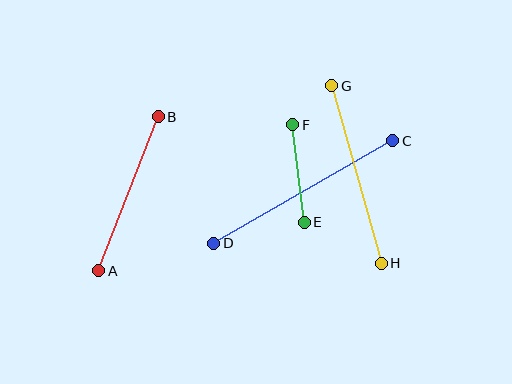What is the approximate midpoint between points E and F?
The midpoint is at approximately (299, 173) pixels.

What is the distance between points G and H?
The distance is approximately 184 pixels.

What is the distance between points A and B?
The distance is approximately 165 pixels.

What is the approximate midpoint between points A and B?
The midpoint is at approximately (129, 194) pixels.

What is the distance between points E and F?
The distance is approximately 98 pixels.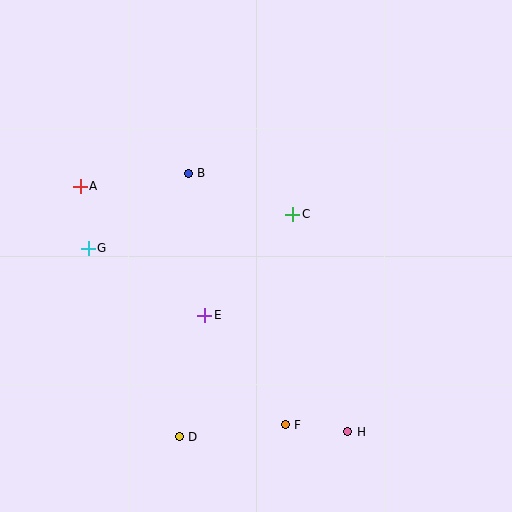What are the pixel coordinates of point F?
Point F is at (285, 425).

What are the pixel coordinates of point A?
Point A is at (80, 186).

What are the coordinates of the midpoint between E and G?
The midpoint between E and G is at (146, 282).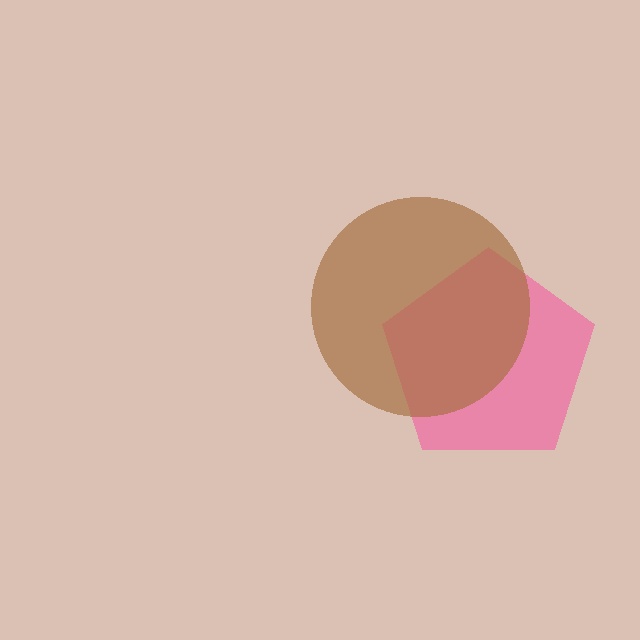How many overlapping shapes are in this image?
There are 2 overlapping shapes in the image.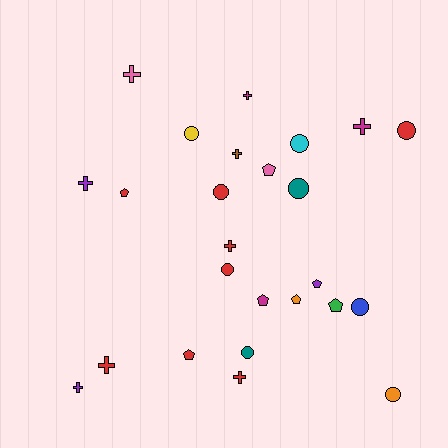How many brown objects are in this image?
There is 1 brown object.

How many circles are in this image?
There are 9 circles.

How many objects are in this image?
There are 25 objects.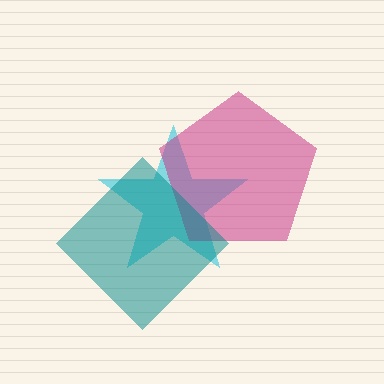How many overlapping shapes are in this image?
There are 3 overlapping shapes in the image.